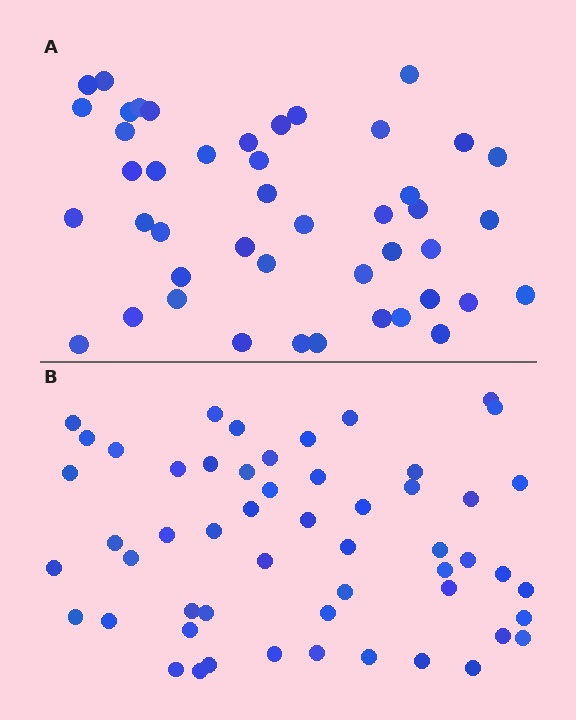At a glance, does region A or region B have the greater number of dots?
Region B (the bottom region) has more dots.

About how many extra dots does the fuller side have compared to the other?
Region B has roughly 8 or so more dots than region A.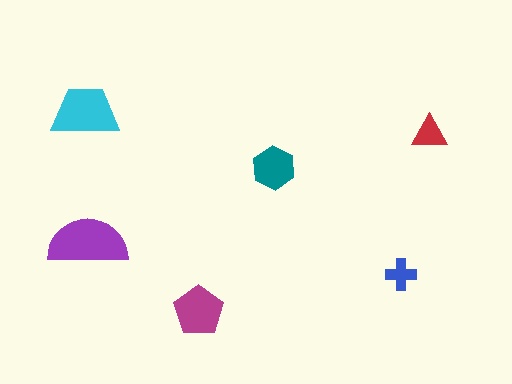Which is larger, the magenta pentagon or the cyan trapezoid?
The cyan trapezoid.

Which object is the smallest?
The blue cross.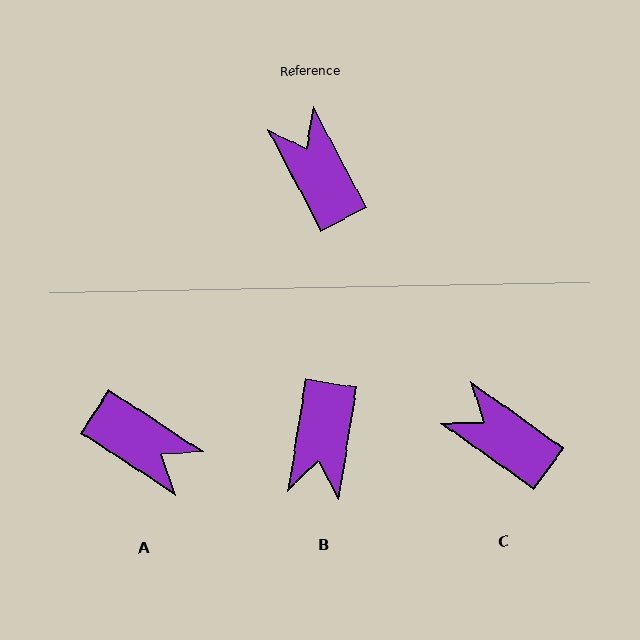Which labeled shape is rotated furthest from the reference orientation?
A, about 150 degrees away.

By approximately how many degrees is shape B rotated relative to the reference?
Approximately 144 degrees counter-clockwise.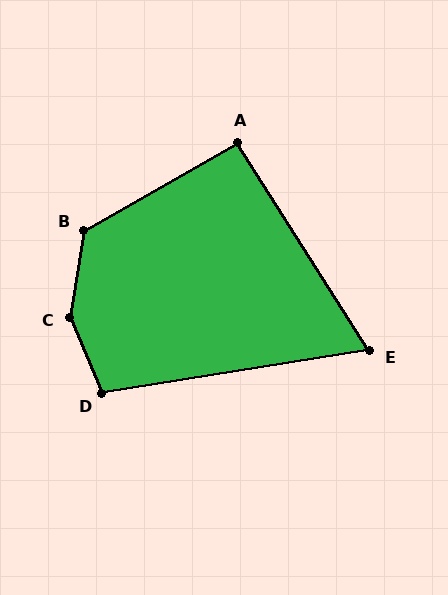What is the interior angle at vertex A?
Approximately 93 degrees (approximately right).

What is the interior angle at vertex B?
Approximately 129 degrees (obtuse).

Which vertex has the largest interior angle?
C, at approximately 148 degrees.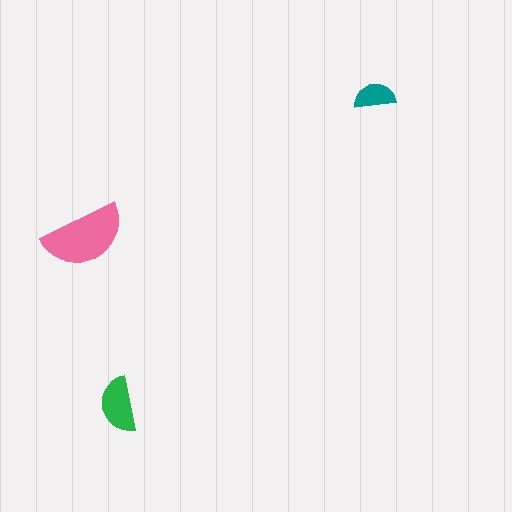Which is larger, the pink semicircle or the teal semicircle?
The pink one.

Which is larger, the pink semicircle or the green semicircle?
The pink one.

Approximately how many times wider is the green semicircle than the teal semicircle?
About 1.5 times wider.